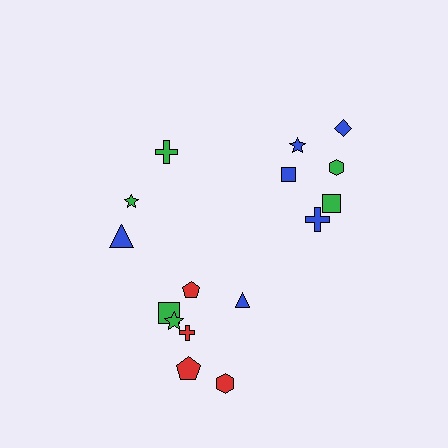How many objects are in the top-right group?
There are 6 objects.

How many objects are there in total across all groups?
There are 16 objects.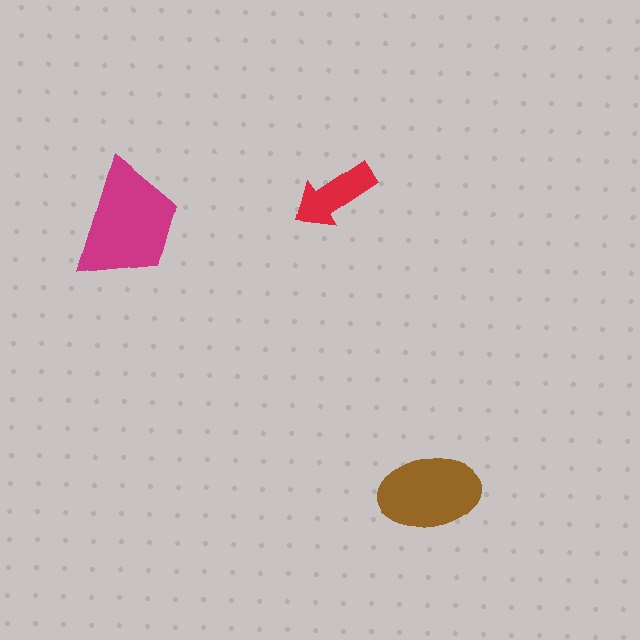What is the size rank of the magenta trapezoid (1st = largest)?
1st.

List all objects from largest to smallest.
The magenta trapezoid, the brown ellipse, the red arrow.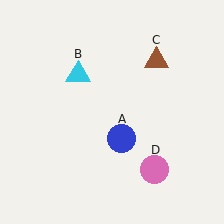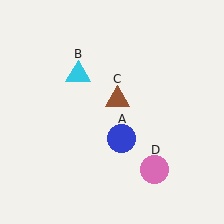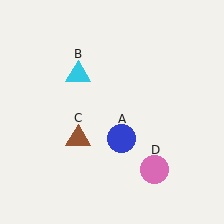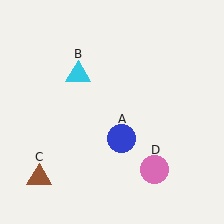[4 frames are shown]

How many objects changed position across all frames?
1 object changed position: brown triangle (object C).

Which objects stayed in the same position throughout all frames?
Blue circle (object A) and cyan triangle (object B) and pink circle (object D) remained stationary.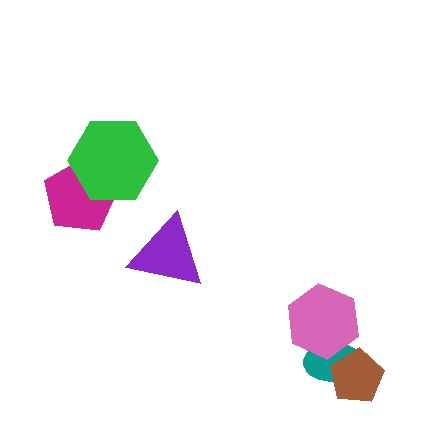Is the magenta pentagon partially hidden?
Yes, it is partially covered by another shape.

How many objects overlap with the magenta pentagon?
1 object overlaps with the magenta pentagon.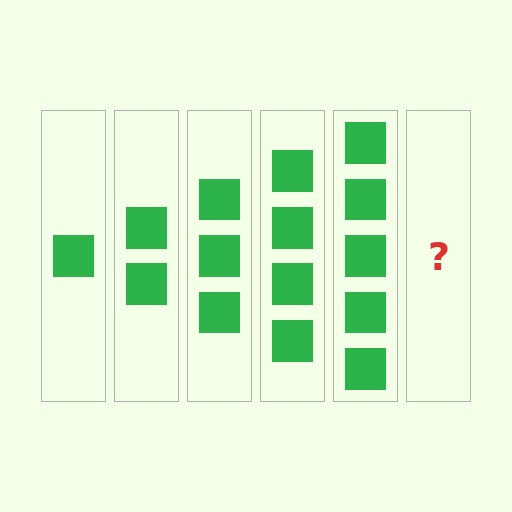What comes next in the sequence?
The next element should be 6 squares.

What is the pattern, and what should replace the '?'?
The pattern is that each step adds one more square. The '?' should be 6 squares.